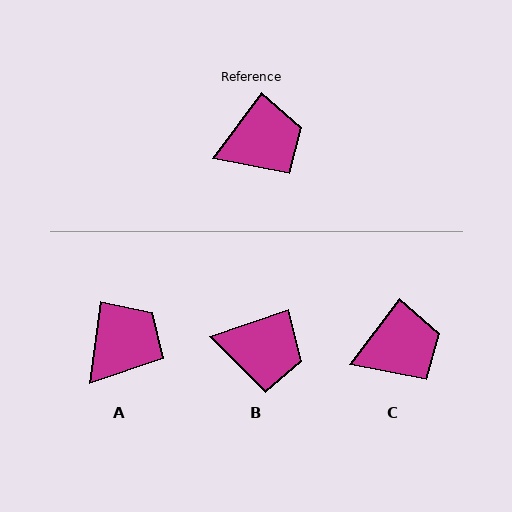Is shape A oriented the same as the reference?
No, it is off by about 29 degrees.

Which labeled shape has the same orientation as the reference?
C.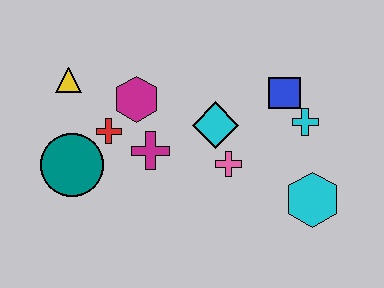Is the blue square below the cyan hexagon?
No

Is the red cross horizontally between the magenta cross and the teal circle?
Yes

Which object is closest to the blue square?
The cyan cross is closest to the blue square.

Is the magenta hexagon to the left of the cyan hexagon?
Yes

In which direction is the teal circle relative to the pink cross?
The teal circle is to the left of the pink cross.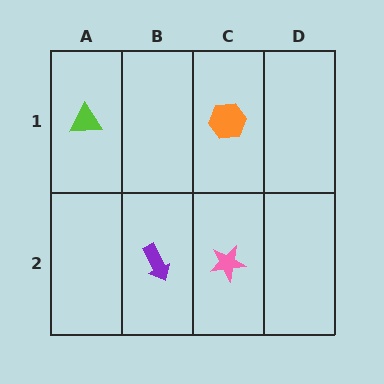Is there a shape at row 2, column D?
No, that cell is empty.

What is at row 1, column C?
An orange hexagon.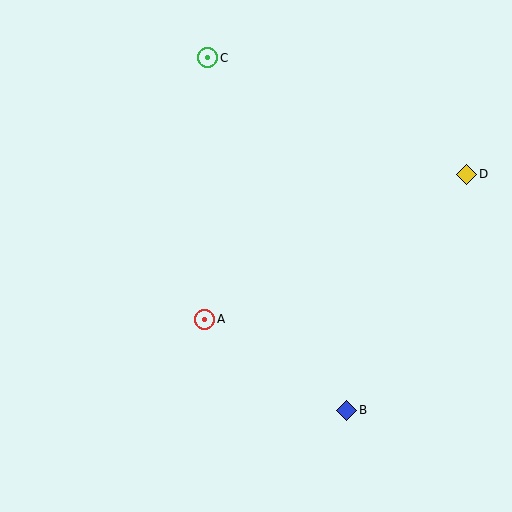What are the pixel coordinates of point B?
Point B is at (347, 410).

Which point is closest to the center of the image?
Point A at (205, 319) is closest to the center.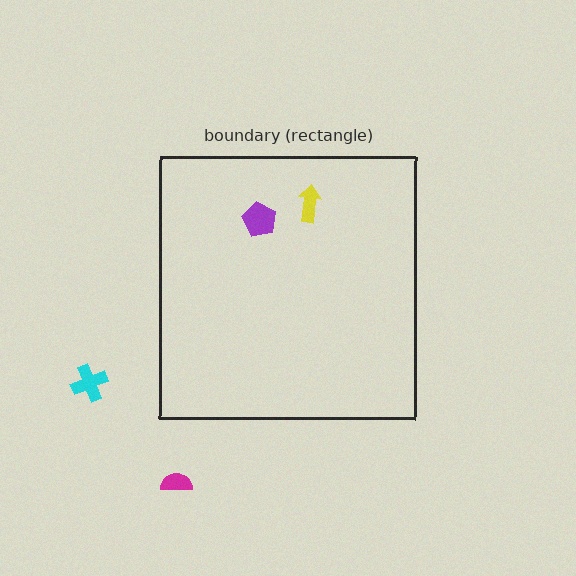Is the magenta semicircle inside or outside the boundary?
Outside.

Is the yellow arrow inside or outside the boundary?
Inside.